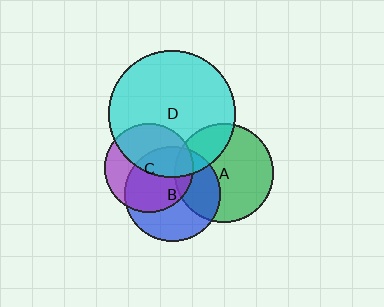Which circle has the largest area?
Circle D (cyan).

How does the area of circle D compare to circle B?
Approximately 1.8 times.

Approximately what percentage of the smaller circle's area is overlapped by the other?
Approximately 25%.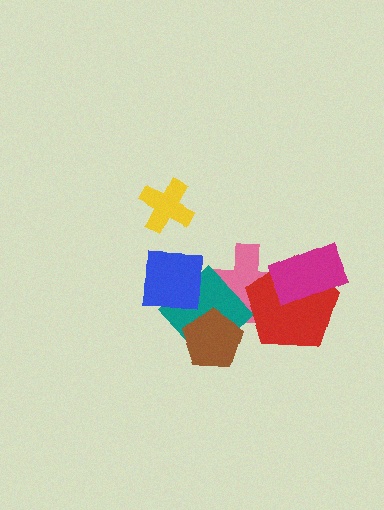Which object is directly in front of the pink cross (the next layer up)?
The teal diamond is directly in front of the pink cross.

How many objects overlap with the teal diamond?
4 objects overlap with the teal diamond.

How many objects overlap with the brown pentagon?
1 object overlaps with the brown pentagon.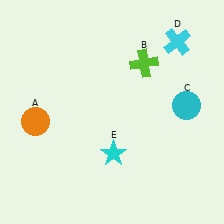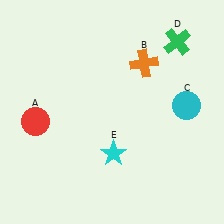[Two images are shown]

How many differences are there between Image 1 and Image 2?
There are 3 differences between the two images.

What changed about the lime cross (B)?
In Image 1, B is lime. In Image 2, it changed to orange.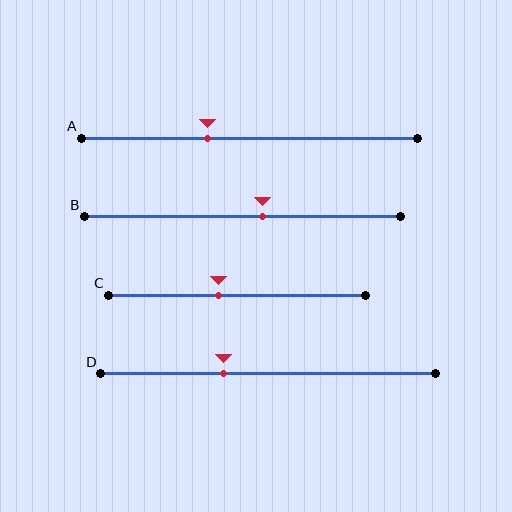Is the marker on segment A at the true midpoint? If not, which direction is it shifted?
No, the marker on segment A is shifted to the left by about 13% of the segment length.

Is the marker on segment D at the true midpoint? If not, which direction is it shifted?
No, the marker on segment D is shifted to the left by about 13% of the segment length.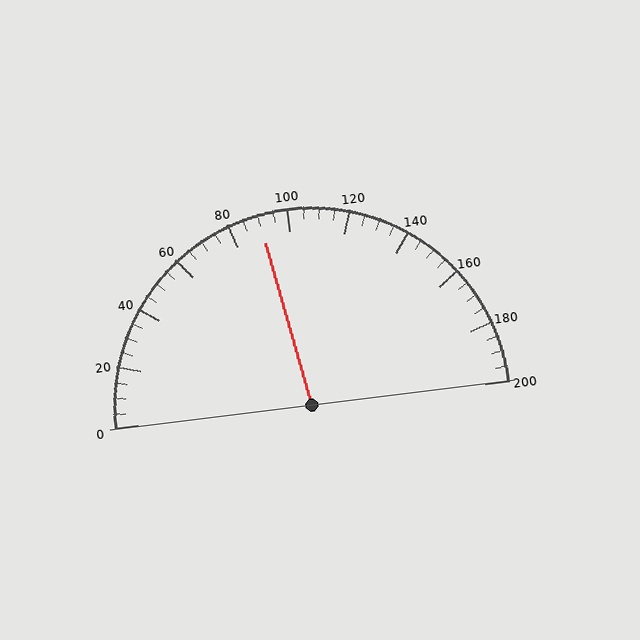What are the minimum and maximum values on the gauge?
The gauge ranges from 0 to 200.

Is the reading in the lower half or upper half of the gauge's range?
The reading is in the lower half of the range (0 to 200).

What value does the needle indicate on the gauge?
The needle indicates approximately 90.